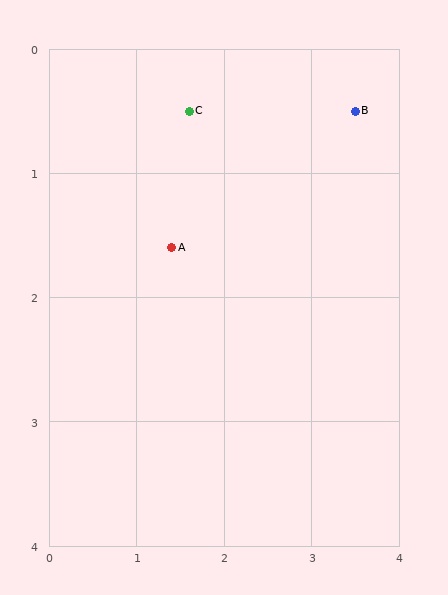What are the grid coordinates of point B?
Point B is at approximately (3.5, 0.5).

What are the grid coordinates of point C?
Point C is at approximately (1.6, 0.5).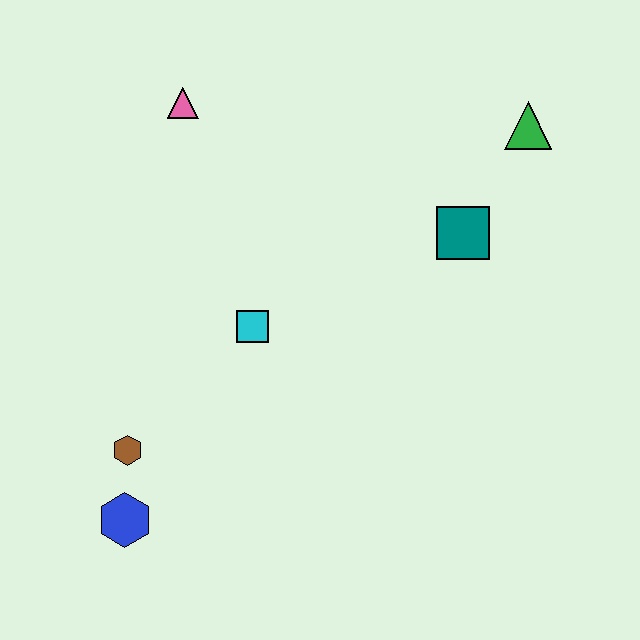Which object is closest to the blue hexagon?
The brown hexagon is closest to the blue hexagon.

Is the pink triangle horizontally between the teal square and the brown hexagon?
Yes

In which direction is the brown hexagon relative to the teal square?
The brown hexagon is to the left of the teal square.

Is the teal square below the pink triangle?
Yes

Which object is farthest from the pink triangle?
The blue hexagon is farthest from the pink triangle.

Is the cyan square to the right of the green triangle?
No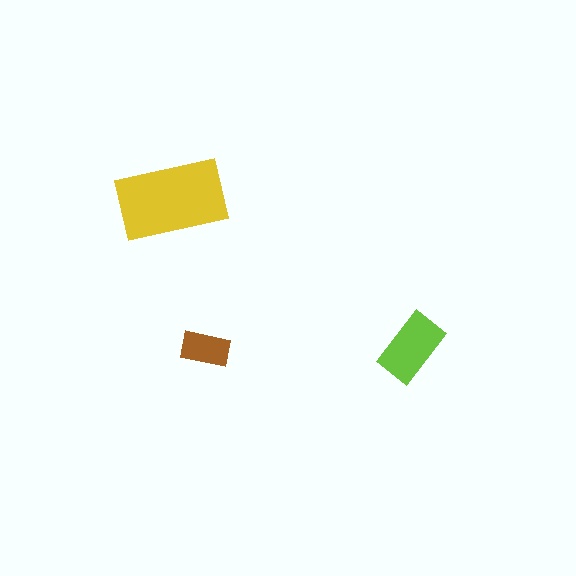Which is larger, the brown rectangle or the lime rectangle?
The lime one.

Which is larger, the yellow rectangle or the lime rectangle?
The yellow one.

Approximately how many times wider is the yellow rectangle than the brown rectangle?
About 2 times wider.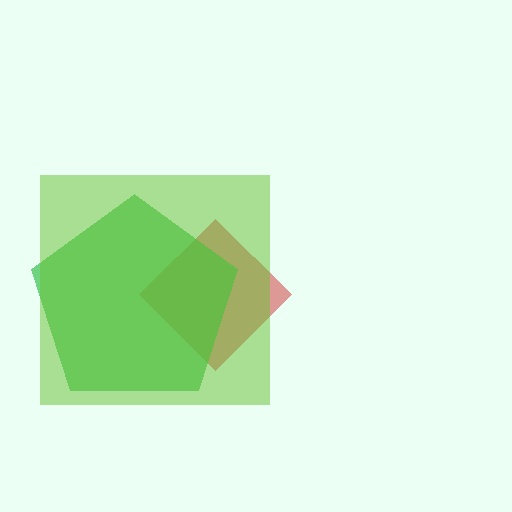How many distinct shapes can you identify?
There are 3 distinct shapes: a red diamond, a green pentagon, a lime square.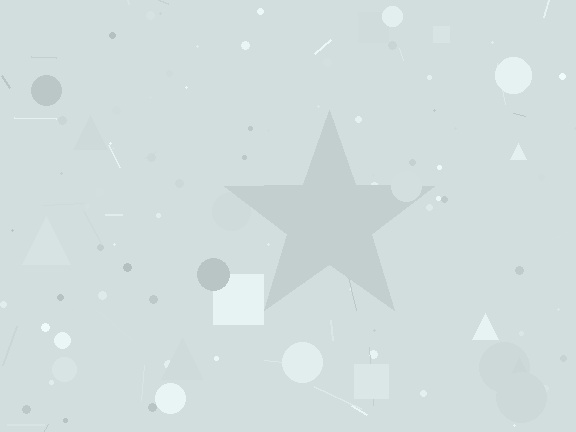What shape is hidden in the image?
A star is hidden in the image.